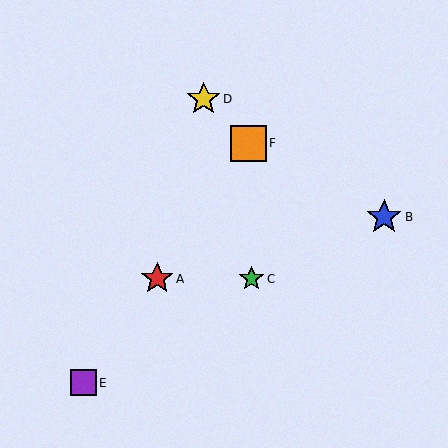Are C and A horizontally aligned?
Yes, both are at y≈279.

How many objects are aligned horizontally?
2 objects (A, C) are aligned horizontally.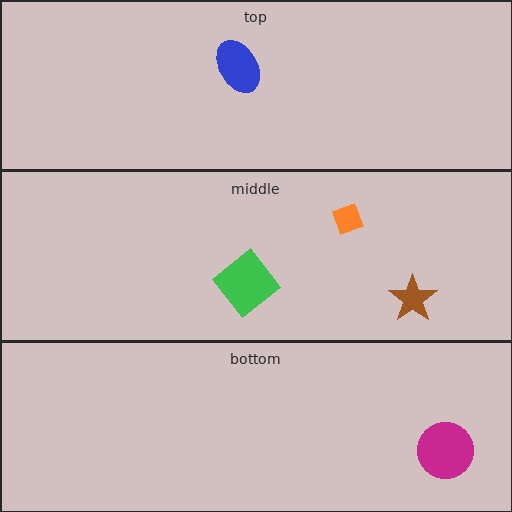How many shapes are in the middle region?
3.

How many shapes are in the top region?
1.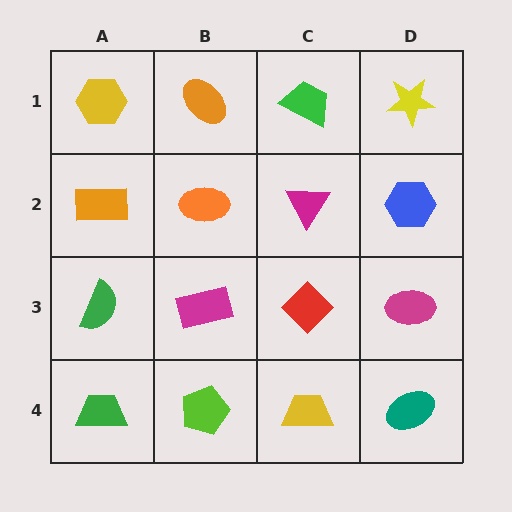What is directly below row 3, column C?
A yellow trapezoid.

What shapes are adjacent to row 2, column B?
An orange ellipse (row 1, column B), a magenta rectangle (row 3, column B), an orange rectangle (row 2, column A), a magenta triangle (row 2, column C).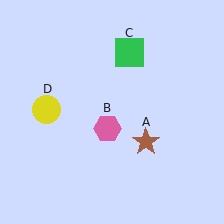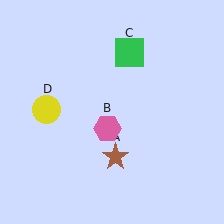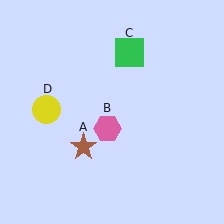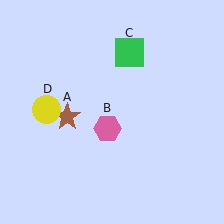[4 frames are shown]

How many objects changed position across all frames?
1 object changed position: brown star (object A).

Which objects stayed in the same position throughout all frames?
Pink hexagon (object B) and green square (object C) and yellow circle (object D) remained stationary.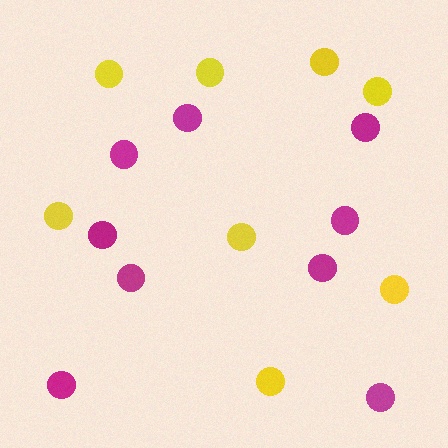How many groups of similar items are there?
There are 2 groups: one group of yellow circles (8) and one group of magenta circles (9).